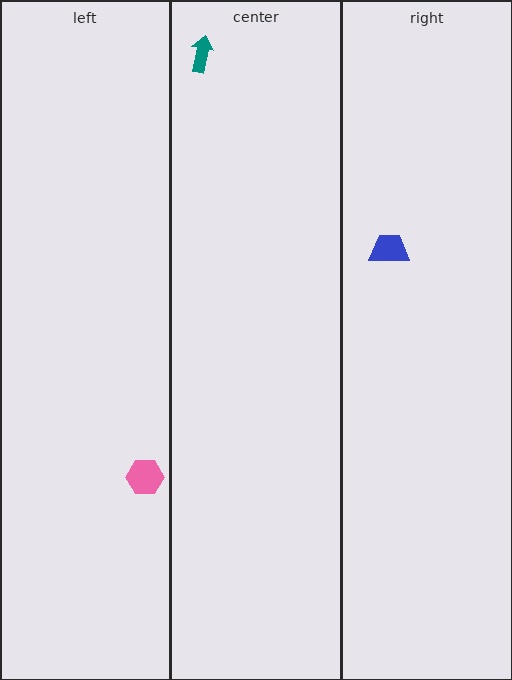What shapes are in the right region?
The blue trapezoid.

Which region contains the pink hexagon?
The left region.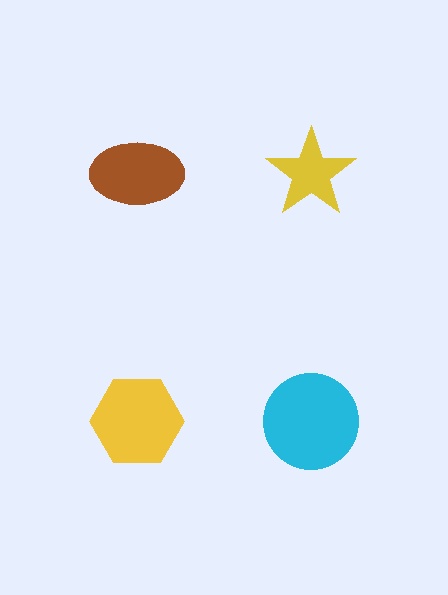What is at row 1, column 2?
A yellow star.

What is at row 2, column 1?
A yellow hexagon.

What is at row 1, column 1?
A brown ellipse.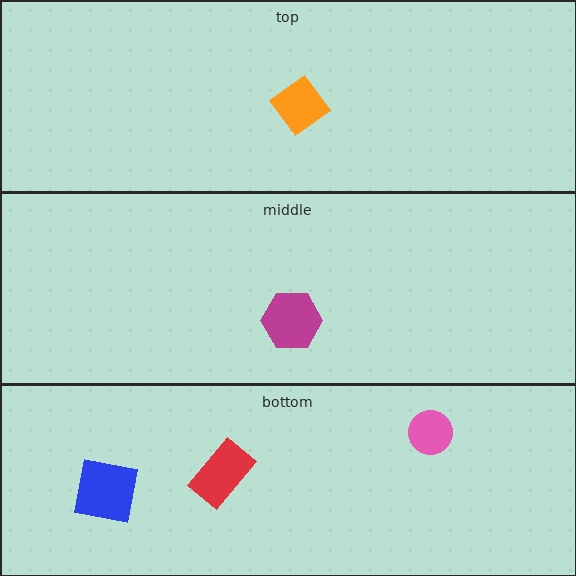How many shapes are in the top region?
1.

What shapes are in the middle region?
The magenta hexagon.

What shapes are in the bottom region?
The pink circle, the blue square, the red rectangle.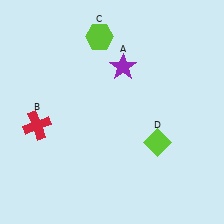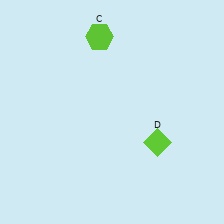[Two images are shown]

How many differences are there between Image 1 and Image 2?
There are 2 differences between the two images.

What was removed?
The purple star (A), the red cross (B) were removed in Image 2.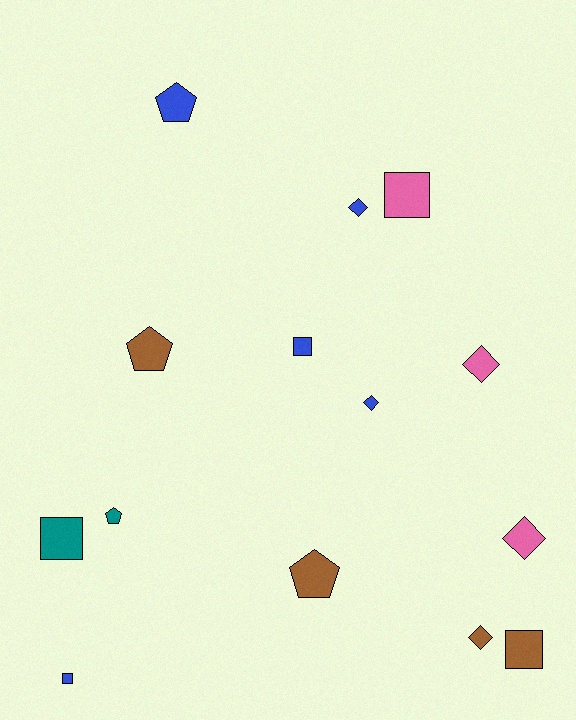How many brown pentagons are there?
There are 2 brown pentagons.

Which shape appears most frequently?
Diamond, with 5 objects.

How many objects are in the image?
There are 14 objects.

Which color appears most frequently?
Blue, with 5 objects.